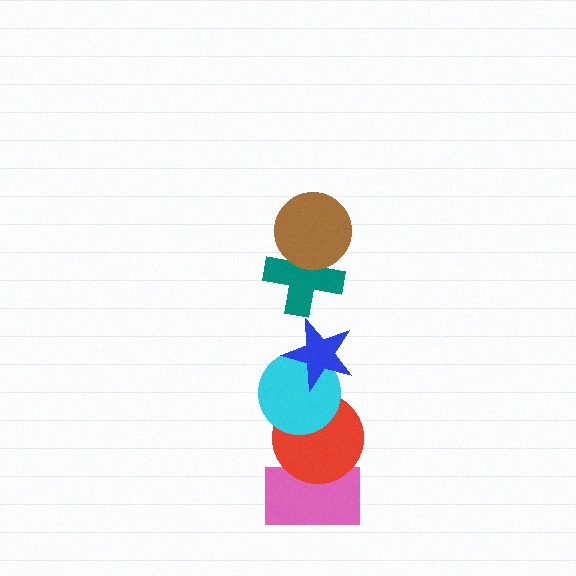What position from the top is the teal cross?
The teal cross is 2nd from the top.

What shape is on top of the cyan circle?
The blue star is on top of the cyan circle.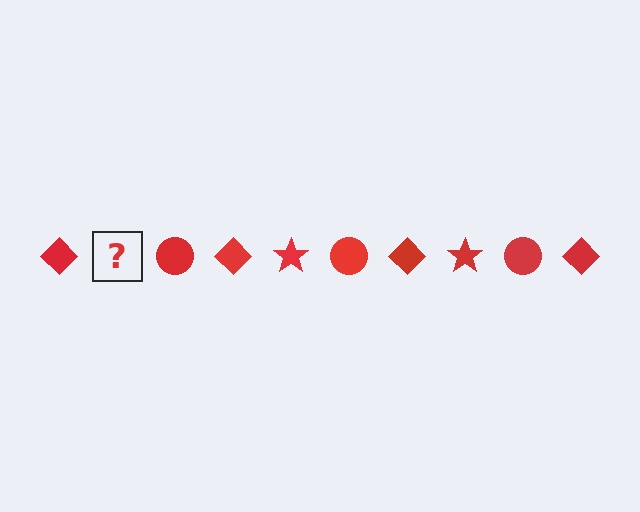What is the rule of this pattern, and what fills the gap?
The rule is that the pattern cycles through diamond, star, circle shapes in red. The gap should be filled with a red star.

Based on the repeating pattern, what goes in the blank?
The blank should be a red star.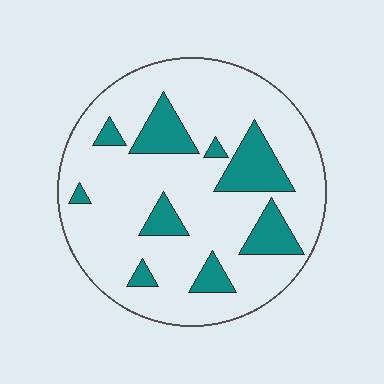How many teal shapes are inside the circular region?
9.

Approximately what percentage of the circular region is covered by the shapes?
Approximately 20%.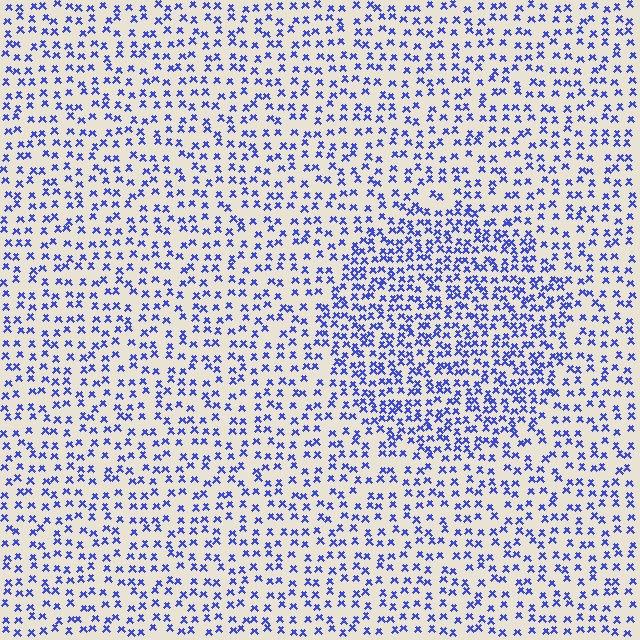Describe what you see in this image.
The image contains small blue elements arranged at two different densities. A circle-shaped region is visible where the elements are more densely packed than the surrounding area.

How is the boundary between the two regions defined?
The boundary is defined by a change in element density (approximately 1.7x ratio). All elements are the same color, size, and shape.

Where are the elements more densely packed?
The elements are more densely packed inside the circle boundary.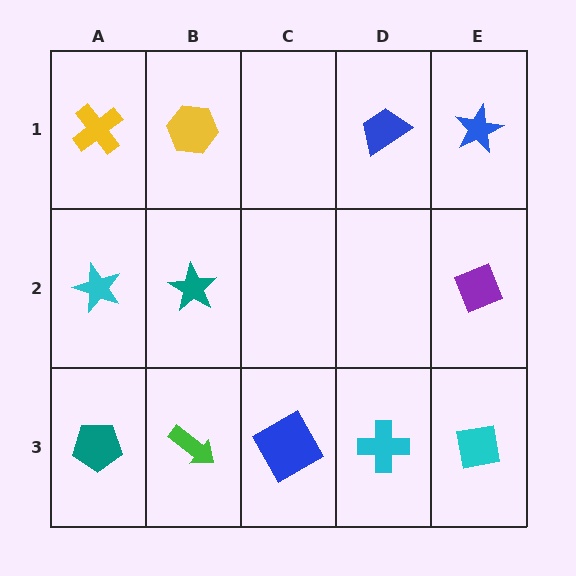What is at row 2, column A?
A cyan star.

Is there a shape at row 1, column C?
No, that cell is empty.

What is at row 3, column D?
A cyan cross.